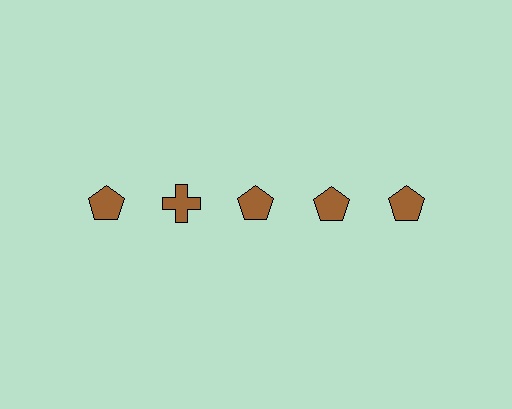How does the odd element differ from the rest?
It has a different shape: cross instead of pentagon.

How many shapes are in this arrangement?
There are 5 shapes arranged in a grid pattern.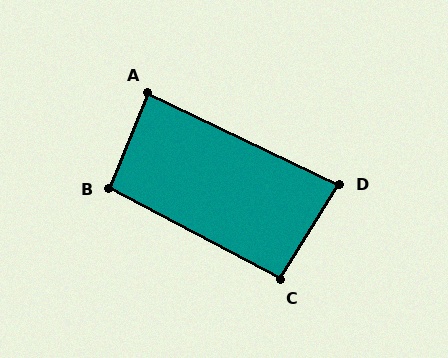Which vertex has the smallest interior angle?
D, at approximately 84 degrees.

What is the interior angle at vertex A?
Approximately 87 degrees (approximately right).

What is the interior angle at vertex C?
Approximately 93 degrees (approximately right).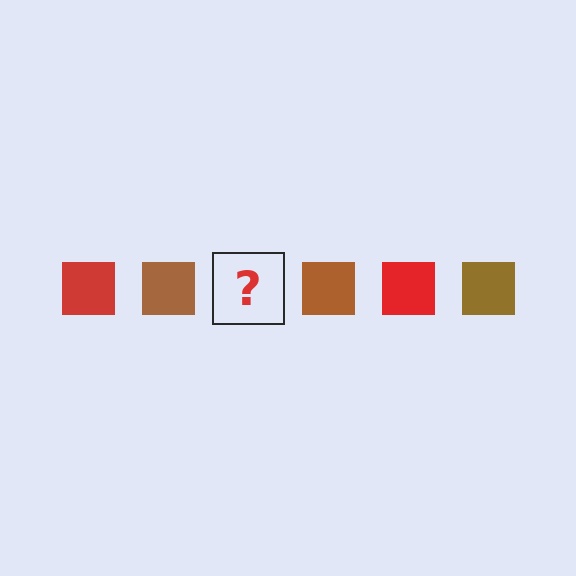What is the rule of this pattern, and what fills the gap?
The rule is that the pattern cycles through red, brown squares. The gap should be filled with a red square.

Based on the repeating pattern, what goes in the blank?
The blank should be a red square.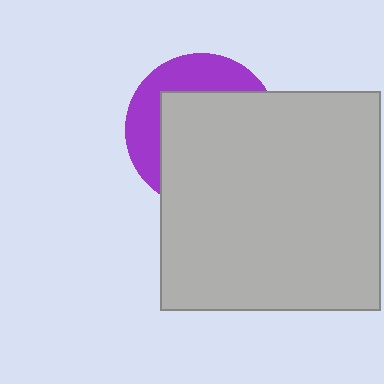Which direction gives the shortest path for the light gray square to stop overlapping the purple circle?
Moving toward the lower-right gives the shortest separation.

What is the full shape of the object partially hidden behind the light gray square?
The partially hidden object is a purple circle.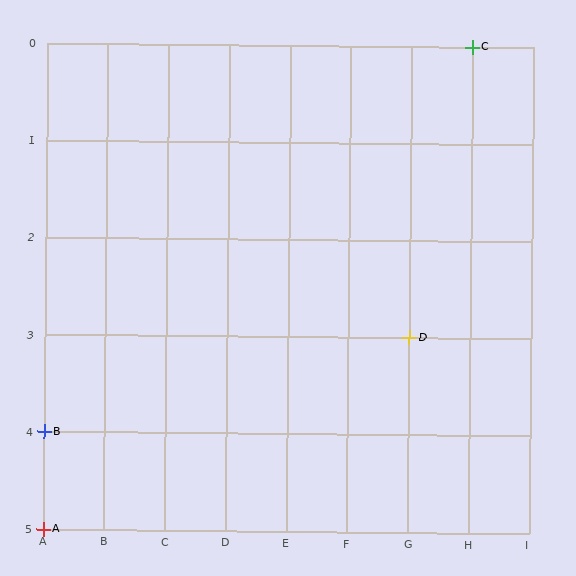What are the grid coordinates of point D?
Point D is at grid coordinates (G, 3).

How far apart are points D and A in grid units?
Points D and A are 6 columns and 2 rows apart (about 6.3 grid units diagonally).